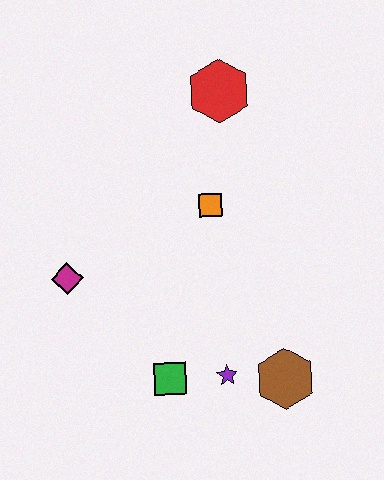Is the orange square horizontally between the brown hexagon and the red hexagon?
No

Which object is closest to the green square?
The purple star is closest to the green square.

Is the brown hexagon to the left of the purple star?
No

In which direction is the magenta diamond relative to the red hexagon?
The magenta diamond is below the red hexagon.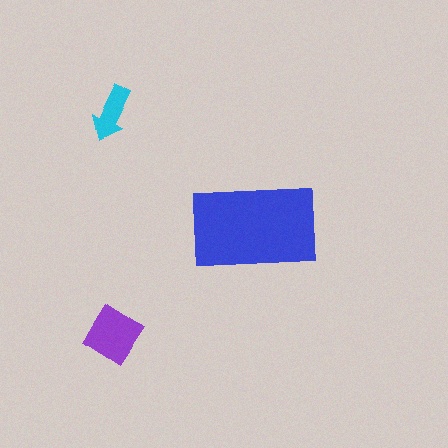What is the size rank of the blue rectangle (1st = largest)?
1st.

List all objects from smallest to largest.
The cyan arrow, the purple diamond, the blue rectangle.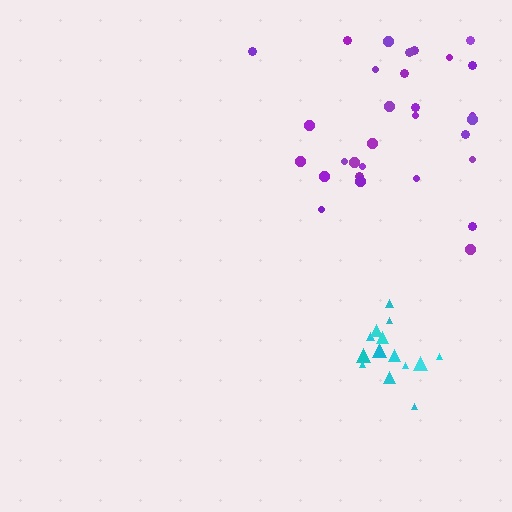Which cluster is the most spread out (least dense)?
Purple.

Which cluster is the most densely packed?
Cyan.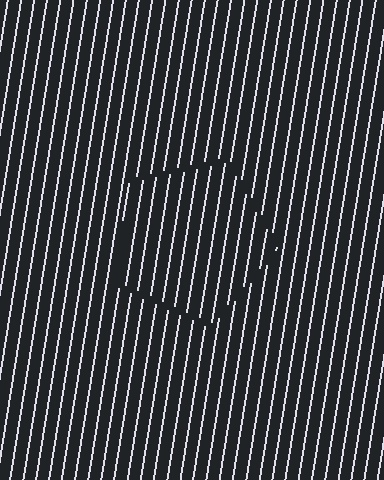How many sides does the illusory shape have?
5 sides — the line-ends trace a pentagon.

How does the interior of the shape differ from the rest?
The interior of the shape contains the same grating, shifted by half a period — the contour is defined by the phase discontinuity where line-ends from the inner and outer gratings abut.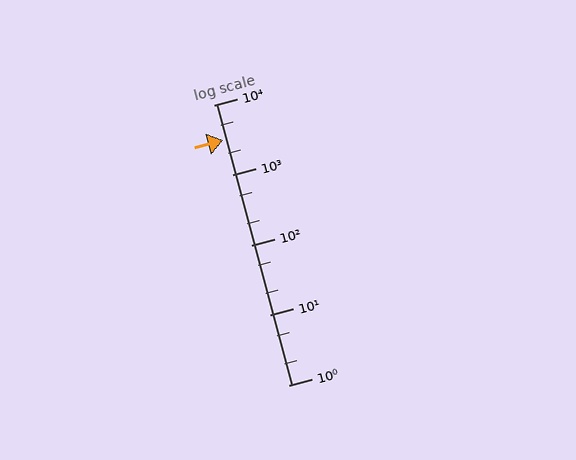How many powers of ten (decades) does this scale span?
The scale spans 4 decades, from 1 to 10000.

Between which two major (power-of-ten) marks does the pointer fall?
The pointer is between 1000 and 10000.